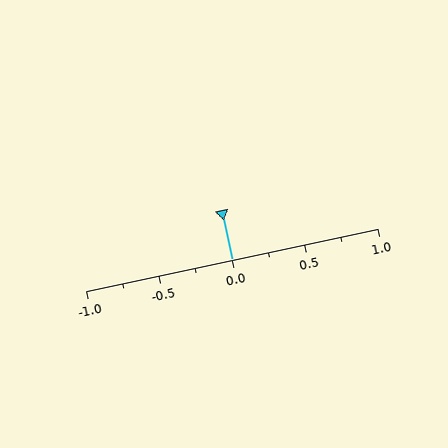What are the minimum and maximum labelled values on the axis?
The axis runs from -1.0 to 1.0.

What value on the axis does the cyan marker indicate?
The marker indicates approximately 0.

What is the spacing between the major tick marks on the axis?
The major ticks are spaced 0.5 apart.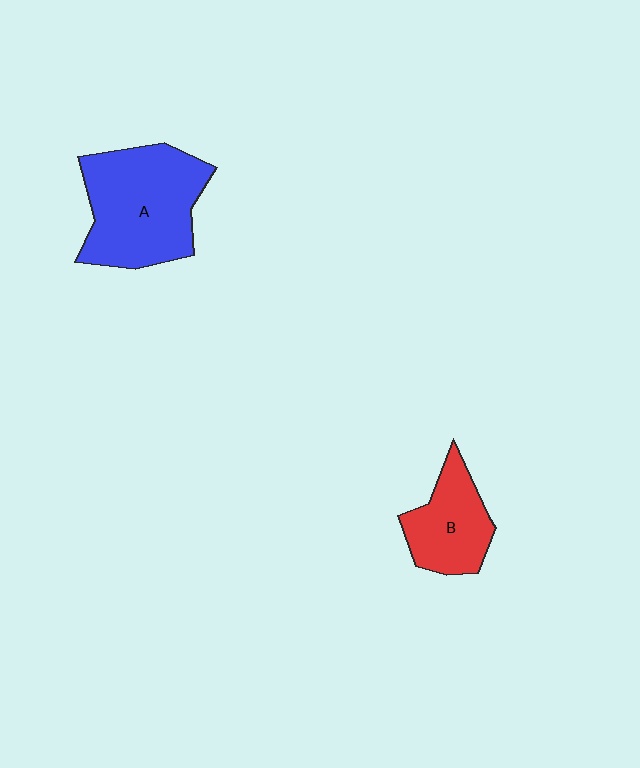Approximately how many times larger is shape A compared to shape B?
Approximately 1.8 times.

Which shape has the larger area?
Shape A (blue).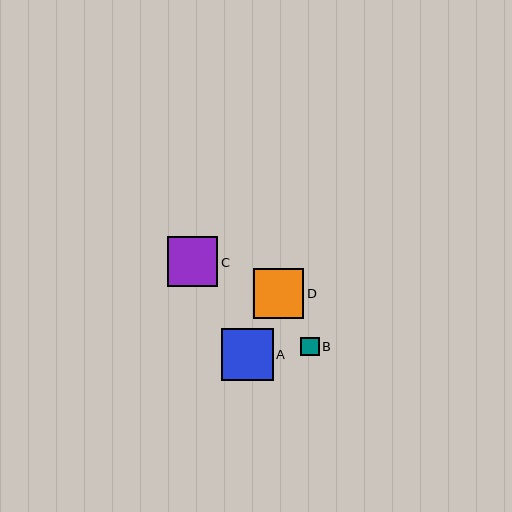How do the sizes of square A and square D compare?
Square A and square D are approximately the same size.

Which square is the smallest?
Square B is the smallest with a size of approximately 18 pixels.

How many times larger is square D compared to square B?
Square D is approximately 2.8 times the size of square B.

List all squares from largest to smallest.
From largest to smallest: A, D, C, B.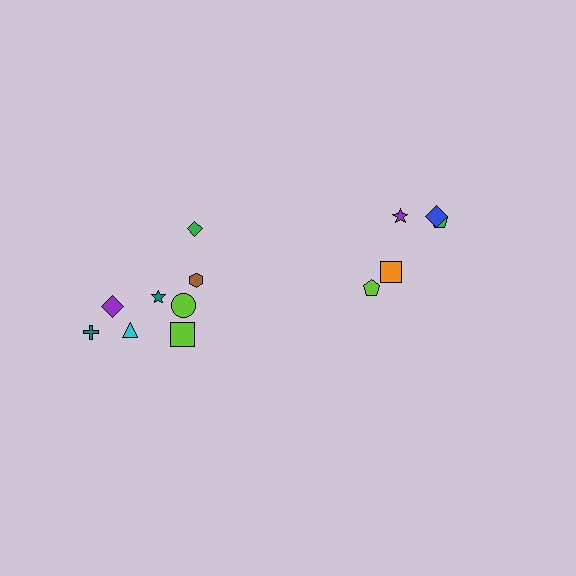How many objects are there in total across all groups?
There are 13 objects.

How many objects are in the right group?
There are 5 objects.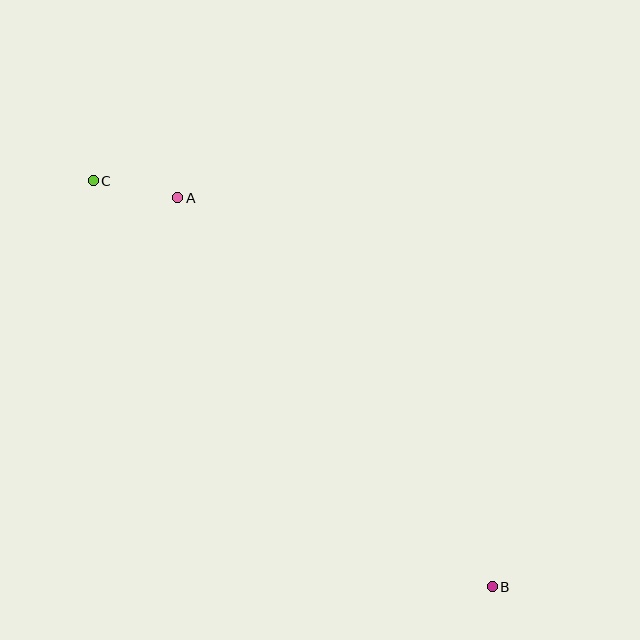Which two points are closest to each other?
Points A and C are closest to each other.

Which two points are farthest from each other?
Points B and C are farthest from each other.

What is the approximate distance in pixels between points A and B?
The distance between A and B is approximately 500 pixels.